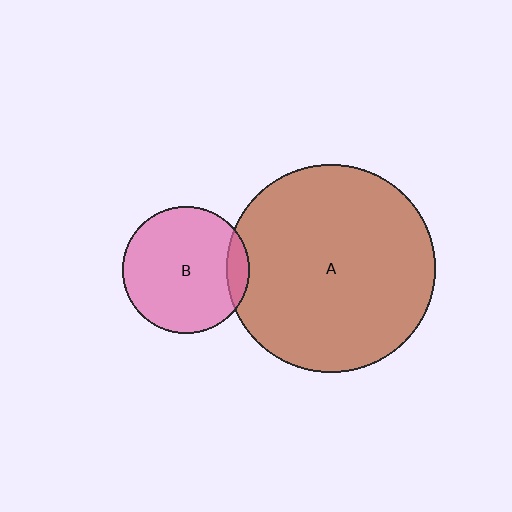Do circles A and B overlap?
Yes.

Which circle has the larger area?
Circle A (brown).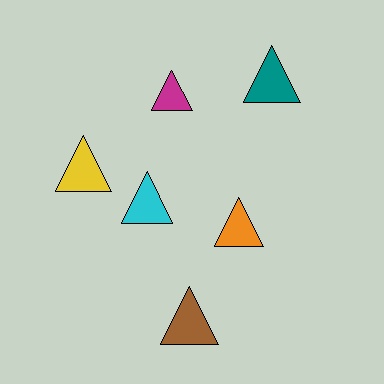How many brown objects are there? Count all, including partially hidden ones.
There is 1 brown object.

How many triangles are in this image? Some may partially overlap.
There are 6 triangles.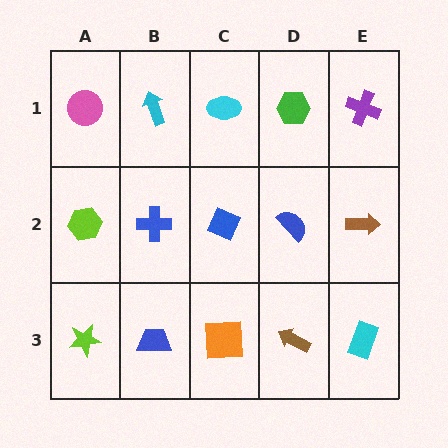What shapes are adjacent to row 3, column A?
A lime hexagon (row 2, column A), a blue trapezoid (row 3, column B).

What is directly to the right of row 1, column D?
A purple cross.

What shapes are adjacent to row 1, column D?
A blue semicircle (row 2, column D), a cyan ellipse (row 1, column C), a purple cross (row 1, column E).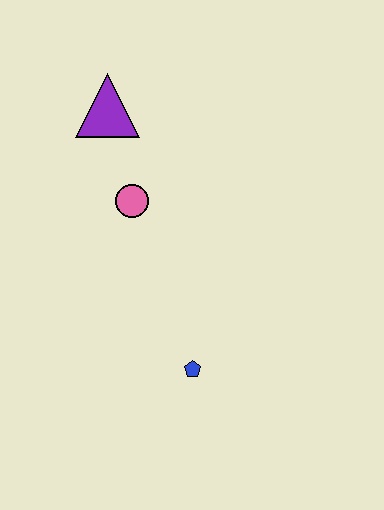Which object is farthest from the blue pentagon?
The purple triangle is farthest from the blue pentagon.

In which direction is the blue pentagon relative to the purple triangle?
The blue pentagon is below the purple triangle.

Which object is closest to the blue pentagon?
The pink circle is closest to the blue pentagon.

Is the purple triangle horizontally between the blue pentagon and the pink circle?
No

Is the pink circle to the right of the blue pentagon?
No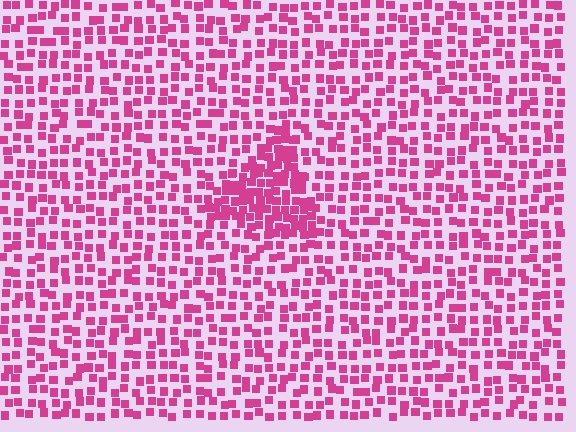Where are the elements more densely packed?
The elements are more densely packed inside the triangle boundary.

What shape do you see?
I see a triangle.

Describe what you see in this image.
The image contains small magenta elements arranged at two different densities. A triangle-shaped region is visible where the elements are more densely packed than the surrounding area.